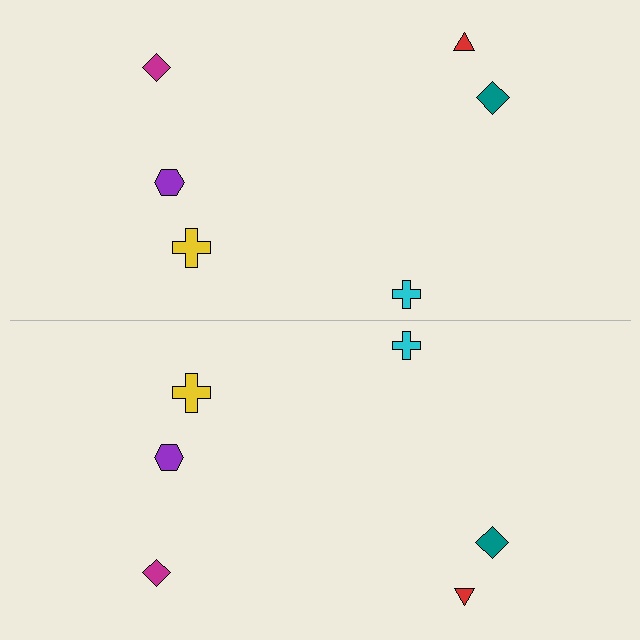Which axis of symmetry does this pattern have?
The pattern has a horizontal axis of symmetry running through the center of the image.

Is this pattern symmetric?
Yes, this pattern has bilateral (reflection) symmetry.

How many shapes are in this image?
There are 12 shapes in this image.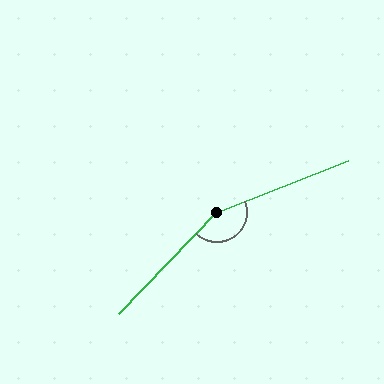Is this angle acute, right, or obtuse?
It is obtuse.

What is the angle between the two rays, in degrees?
Approximately 156 degrees.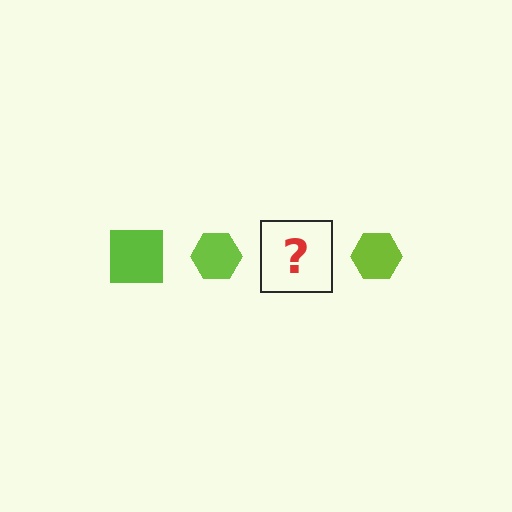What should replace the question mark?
The question mark should be replaced with a lime square.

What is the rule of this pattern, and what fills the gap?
The rule is that the pattern cycles through square, hexagon shapes in lime. The gap should be filled with a lime square.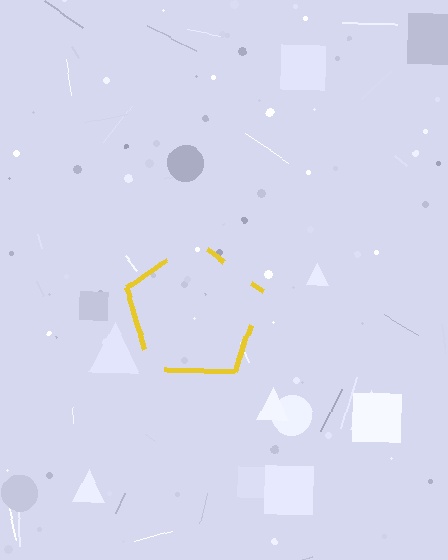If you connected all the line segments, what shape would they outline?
They would outline a pentagon.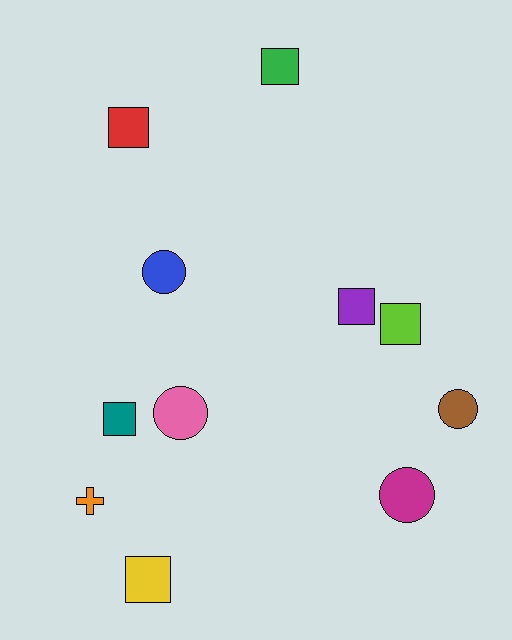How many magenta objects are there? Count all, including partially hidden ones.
There is 1 magenta object.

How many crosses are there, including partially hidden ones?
There is 1 cross.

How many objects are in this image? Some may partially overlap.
There are 11 objects.